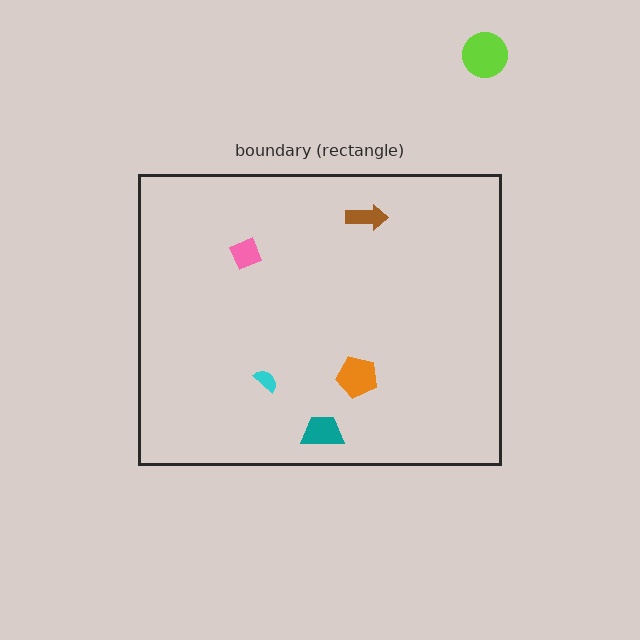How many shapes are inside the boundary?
5 inside, 1 outside.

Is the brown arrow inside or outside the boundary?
Inside.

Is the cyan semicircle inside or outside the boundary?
Inside.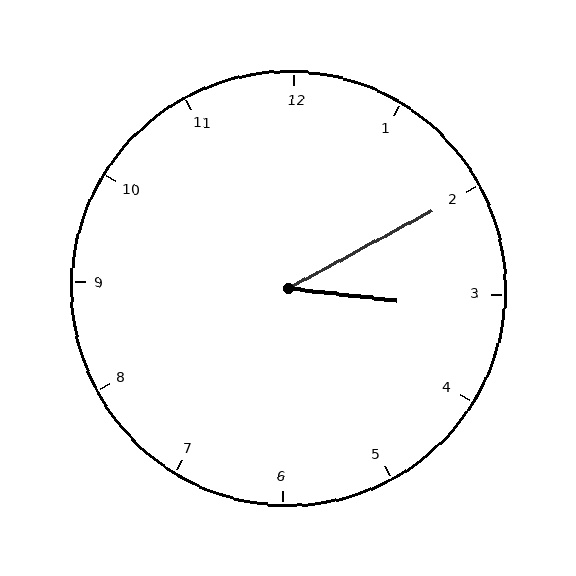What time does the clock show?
3:10.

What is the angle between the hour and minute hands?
Approximately 35 degrees.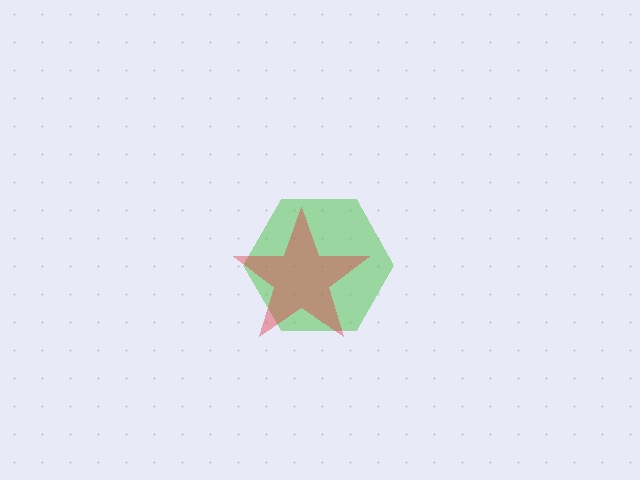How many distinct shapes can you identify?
There are 2 distinct shapes: a green hexagon, a red star.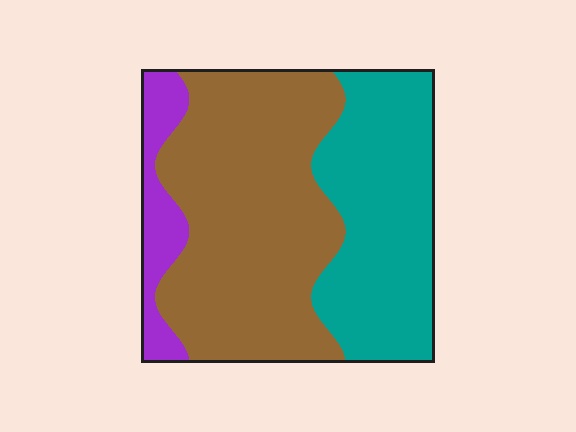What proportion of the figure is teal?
Teal takes up between a quarter and a half of the figure.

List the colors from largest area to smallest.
From largest to smallest: brown, teal, purple.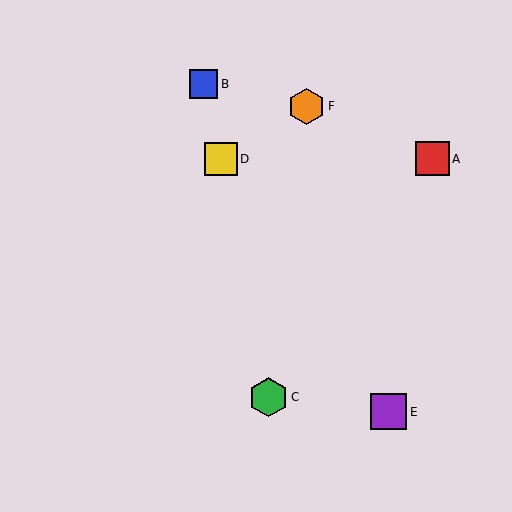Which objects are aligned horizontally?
Objects A, D are aligned horizontally.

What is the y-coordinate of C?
Object C is at y≈397.